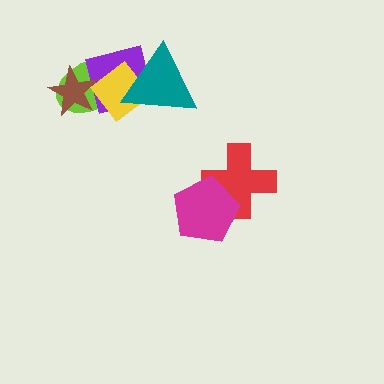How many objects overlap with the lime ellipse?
4 objects overlap with the lime ellipse.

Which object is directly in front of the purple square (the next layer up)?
The yellow diamond is directly in front of the purple square.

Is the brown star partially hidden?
No, no other shape covers it.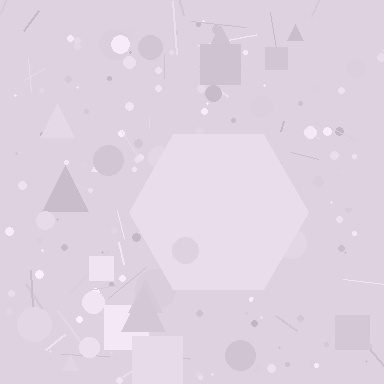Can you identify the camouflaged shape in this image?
The camouflaged shape is a hexagon.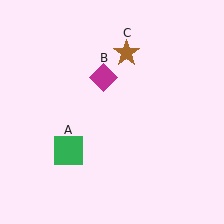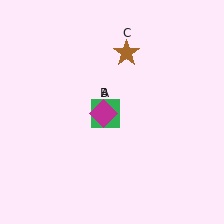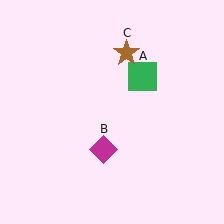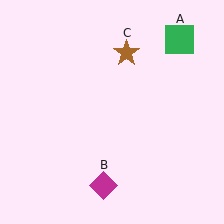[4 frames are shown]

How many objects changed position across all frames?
2 objects changed position: green square (object A), magenta diamond (object B).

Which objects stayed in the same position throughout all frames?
Brown star (object C) remained stationary.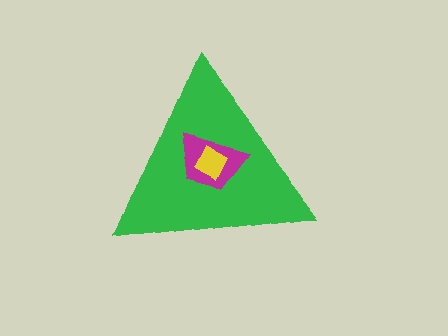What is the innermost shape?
The yellow square.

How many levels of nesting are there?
3.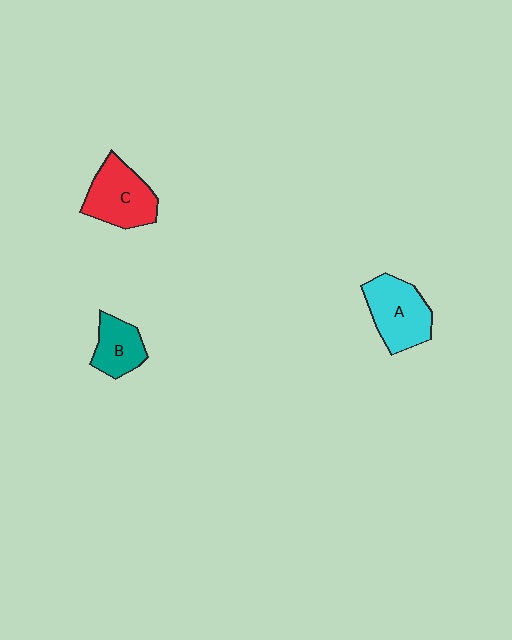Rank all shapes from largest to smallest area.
From largest to smallest: A (cyan), C (red), B (teal).